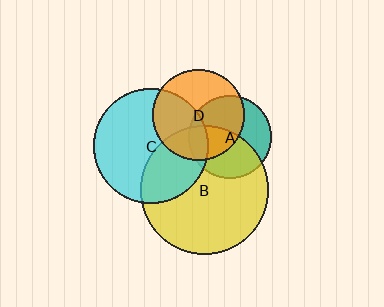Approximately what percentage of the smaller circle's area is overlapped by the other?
Approximately 30%.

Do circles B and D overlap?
Yes.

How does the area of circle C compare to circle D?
Approximately 1.6 times.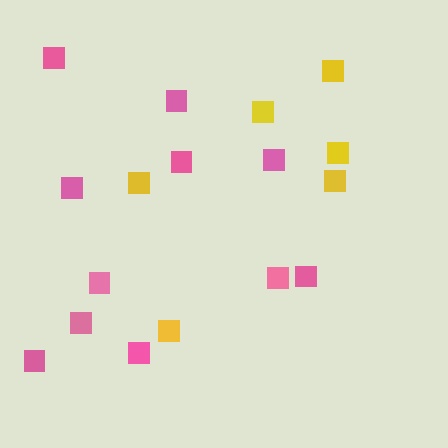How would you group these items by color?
There are 2 groups: one group of pink squares (11) and one group of yellow squares (6).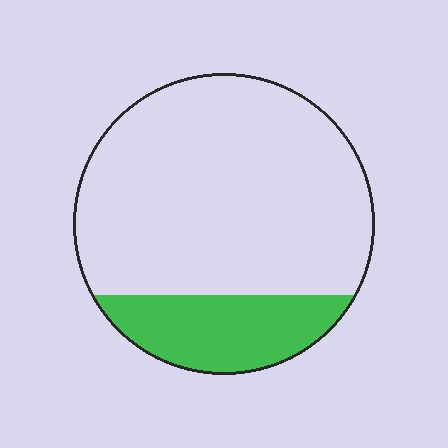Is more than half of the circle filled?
No.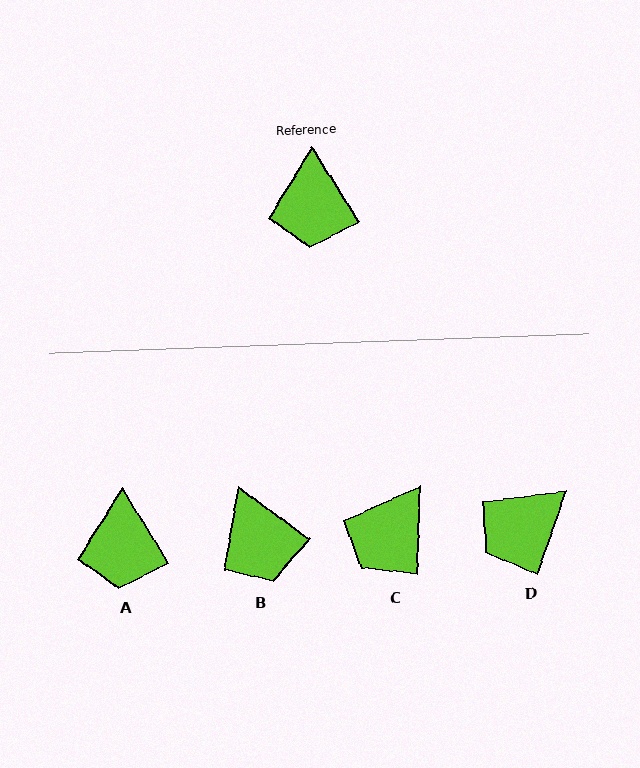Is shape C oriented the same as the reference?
No, it is off by about 34 degrees.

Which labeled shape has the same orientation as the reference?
A.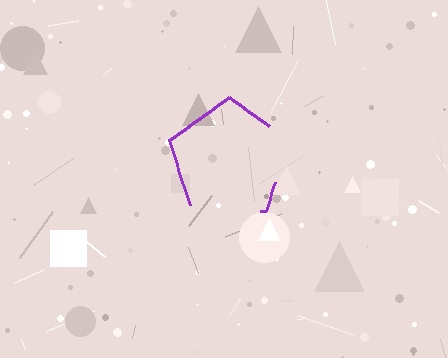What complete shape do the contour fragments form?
The contour fragments form a pentagon.